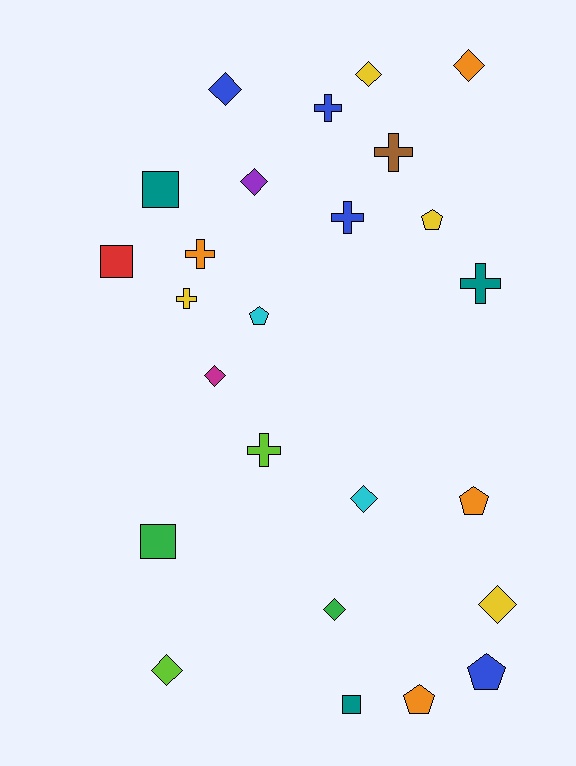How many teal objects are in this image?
There are 3 teal objects.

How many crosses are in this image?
There are 7 crosses.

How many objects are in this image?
There are 25 objects.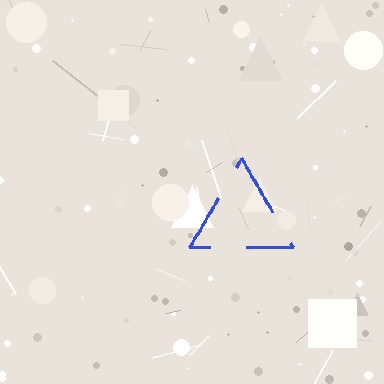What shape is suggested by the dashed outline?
The dashed outline suggests a triangle.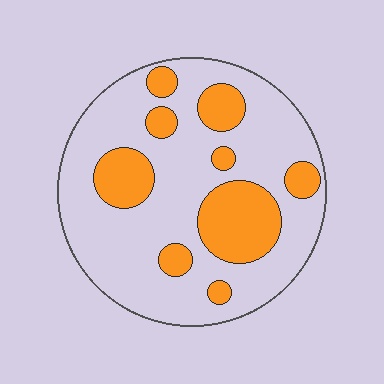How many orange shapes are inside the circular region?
9.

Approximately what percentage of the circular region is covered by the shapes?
Approximately 25%.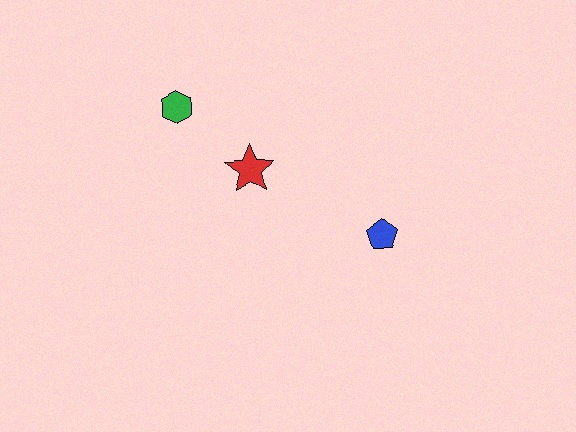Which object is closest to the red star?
The green hexagon is closest to the red star.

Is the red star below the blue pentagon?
No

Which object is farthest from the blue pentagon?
The green hexagon is farthest from the blue pentagon.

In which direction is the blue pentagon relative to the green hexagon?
The blue pentagon is to the right of the green hexagon.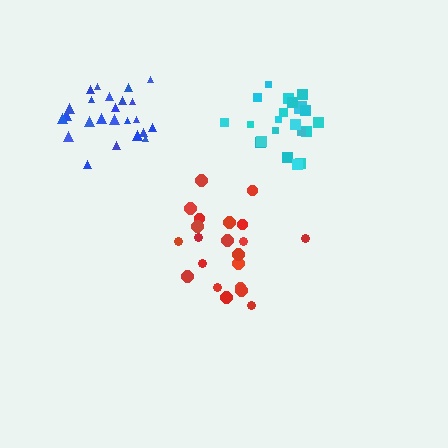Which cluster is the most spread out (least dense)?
Red.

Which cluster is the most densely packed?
Cyan.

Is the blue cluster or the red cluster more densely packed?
Blue.